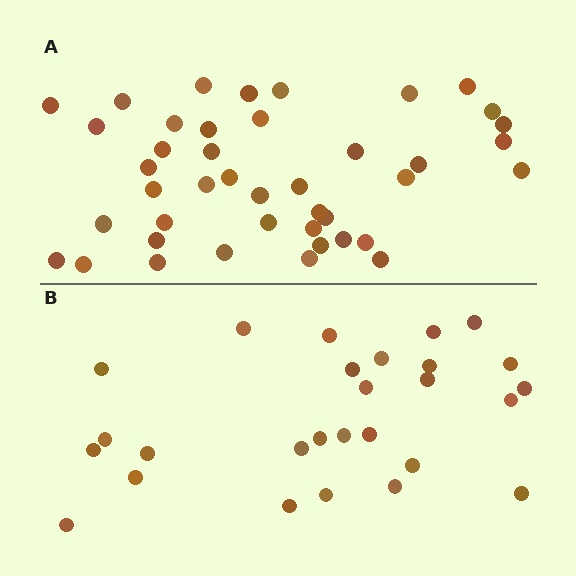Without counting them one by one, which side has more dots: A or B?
Region A (the top region) has more dots.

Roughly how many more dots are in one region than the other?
Region A has approximately 15 more dots than region B.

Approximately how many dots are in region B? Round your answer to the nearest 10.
About 30 dots. (The exact count is 27, which rounds to 30.)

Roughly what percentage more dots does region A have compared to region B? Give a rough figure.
About 55% more.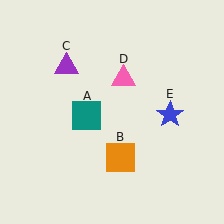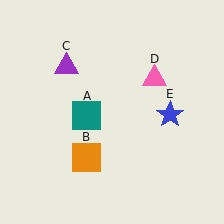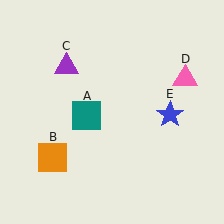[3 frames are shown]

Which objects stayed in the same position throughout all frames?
Teal square (object A) and purple triangle (object C) and blue star (object E) remained stationary.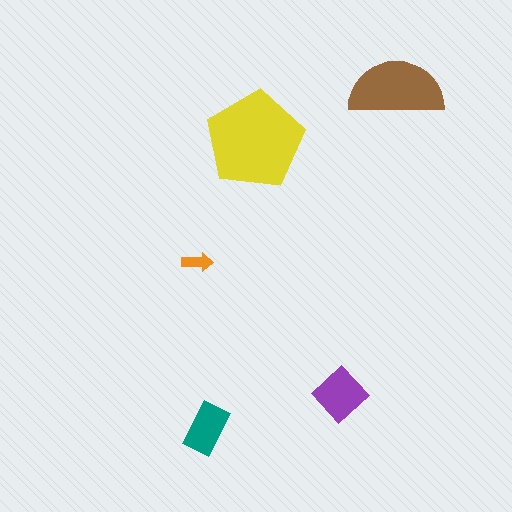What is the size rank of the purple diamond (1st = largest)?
3rd.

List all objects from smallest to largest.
The orange arrow, the teal rectangle, the purple diamond, the brown semicircle, the yellow pentagon.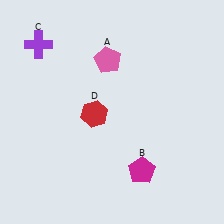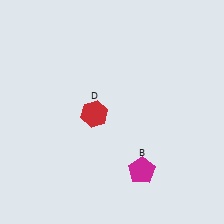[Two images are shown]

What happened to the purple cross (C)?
The purple cross (C) was removed in Image 2. It was in the top-left area of Image 1.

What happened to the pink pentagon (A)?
The pink pentagon (A) was removed in Image 2. It was in the top-left area of Image 1.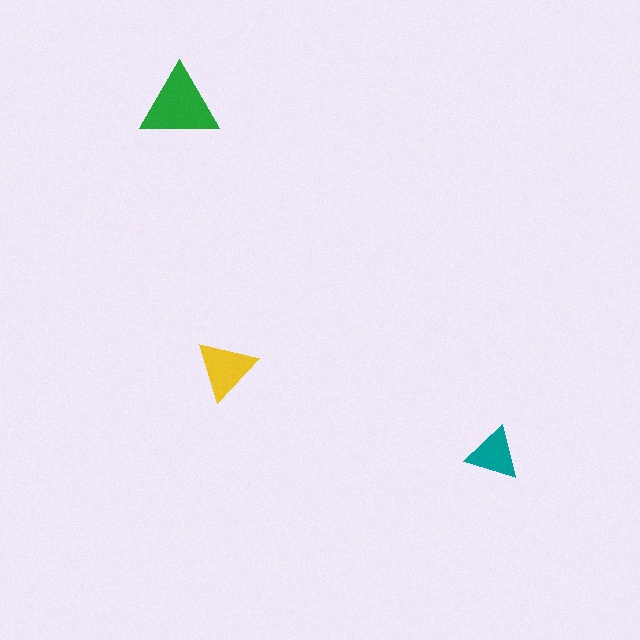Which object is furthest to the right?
The teal triangle is rightmost.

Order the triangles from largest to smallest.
the green one, the yellow one, the teal one.